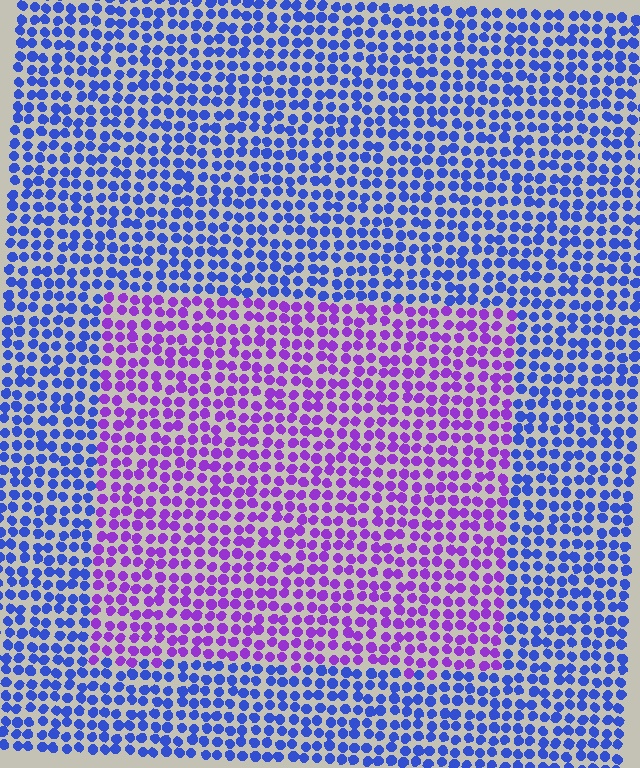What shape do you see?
I see a rectangle.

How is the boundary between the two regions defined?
The boundary is defined purely by a slight shift in hue (about 49 degrees). Spacing, size, and orientation are identical on both sides.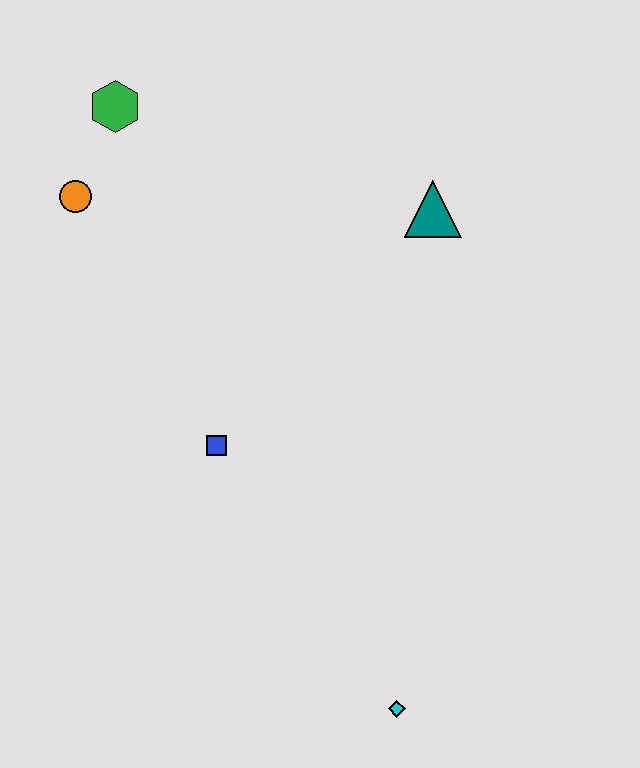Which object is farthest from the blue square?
The green hexagon is farthest from the blue square.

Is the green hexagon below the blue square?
No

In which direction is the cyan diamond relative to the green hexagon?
The cyan diamond is below the green hexagon.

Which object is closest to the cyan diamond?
The blue square is closest to the cyan diamond.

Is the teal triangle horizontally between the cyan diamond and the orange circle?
No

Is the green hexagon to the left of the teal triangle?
Yes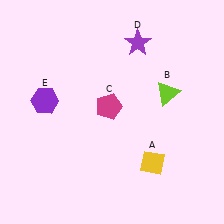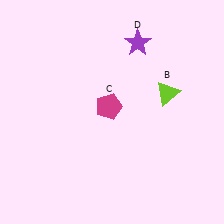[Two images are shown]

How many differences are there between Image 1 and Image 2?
There are 2 differences between the two images.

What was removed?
The purple hexagon (E), the yellow diamond (A) were removed in Image 2.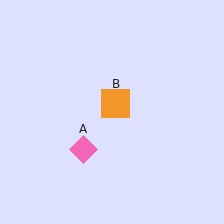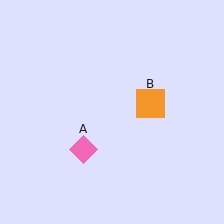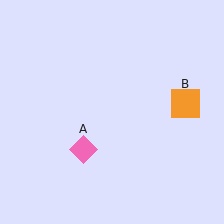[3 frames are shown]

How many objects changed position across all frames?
1 object changed position: orange square (object B).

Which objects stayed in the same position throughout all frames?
Pink diamond (object A) remained stationary.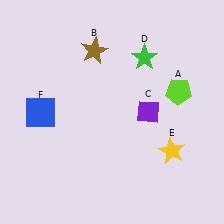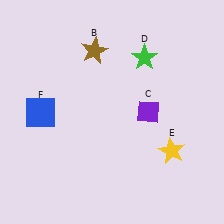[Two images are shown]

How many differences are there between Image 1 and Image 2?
There is 1 difference between the two images.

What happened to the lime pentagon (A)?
The lime pentagon (A) was removed in Image 2. It was in the top-right area of Image 1.